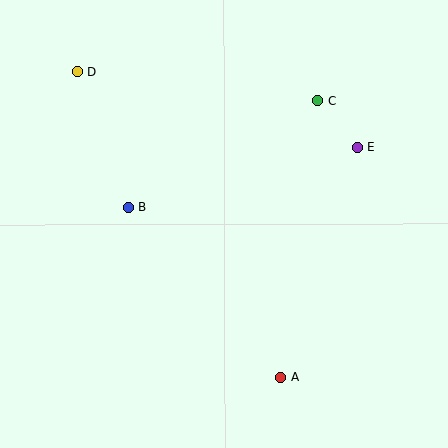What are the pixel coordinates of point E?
Point E is at (357, 147).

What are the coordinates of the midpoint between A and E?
The midpoint between A and E is at (319, 262).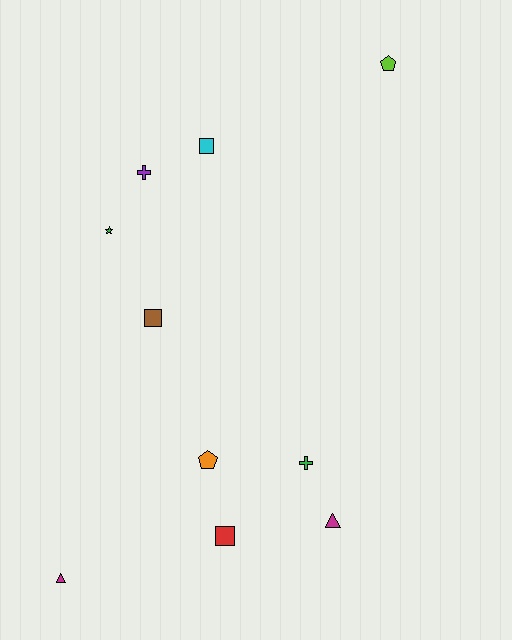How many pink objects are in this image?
There are no pink objects.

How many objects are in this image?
There are 10 objects.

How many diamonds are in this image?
There are no diamonds.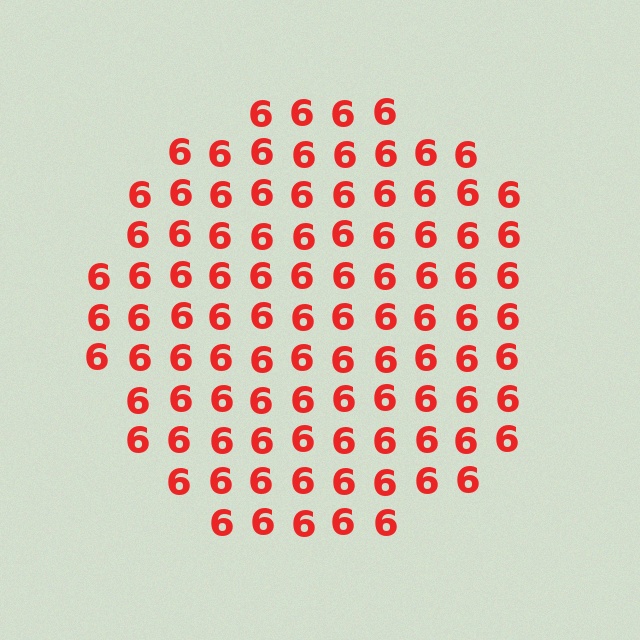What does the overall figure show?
The overall figure shows a circle.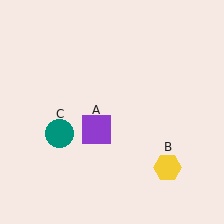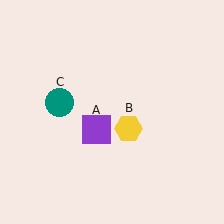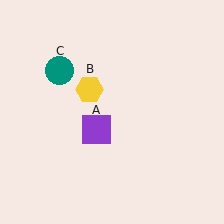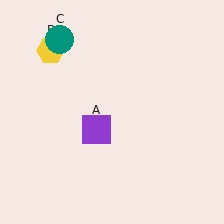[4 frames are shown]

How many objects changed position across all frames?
2 objects changed position: yellow hexagon (object B), teal circle (object C).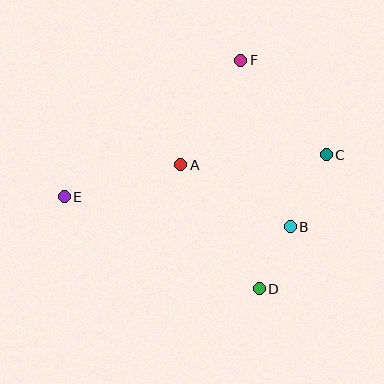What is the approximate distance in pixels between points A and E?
The distance between A and E is approximately 121 pixels.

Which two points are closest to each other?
Points B and D are closest to each other.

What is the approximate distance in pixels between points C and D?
The distance between C and D is approximately 150 pixels.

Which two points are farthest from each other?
Points C and E are farthest from each other.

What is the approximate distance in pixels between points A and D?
The distance between A and D is approximately 147 pixels.